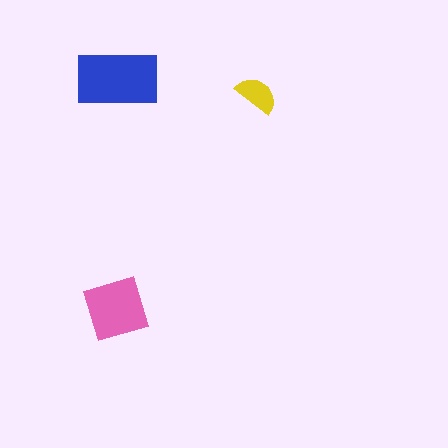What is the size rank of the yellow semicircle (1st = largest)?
3rd.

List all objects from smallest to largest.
The yellow semicircle, the pink square, the blue rectangle.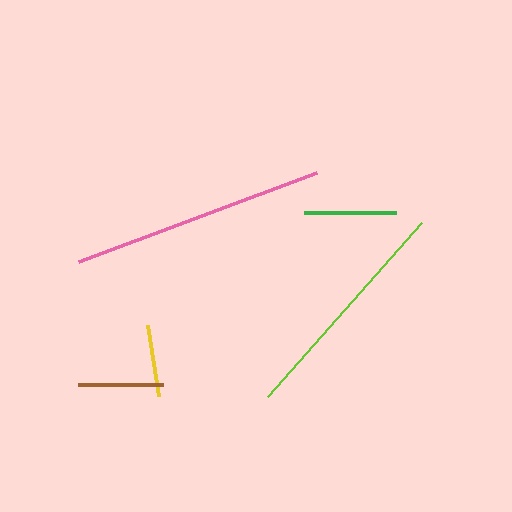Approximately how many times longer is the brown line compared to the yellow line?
The brown line is approximately 1.2 times the length of the yellow line.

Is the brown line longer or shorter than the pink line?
The pink line is longer than the brown line.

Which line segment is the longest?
The pink line is the longest at approximately 254 pixels.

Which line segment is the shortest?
The yellow line is the shortest at approximately 71 pixels.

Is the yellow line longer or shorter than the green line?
The green line is longer than the yellow line.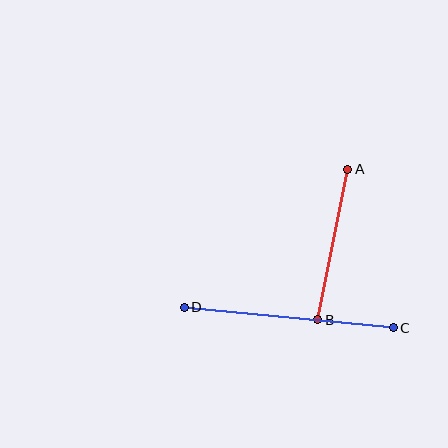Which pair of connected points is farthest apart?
Points C and D are farthest apart.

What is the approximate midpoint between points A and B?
The midpoint is at approximately (333, 244) pixels.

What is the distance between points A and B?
The distance is approximately 154 pixels.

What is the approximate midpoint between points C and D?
The midpoint is at approximately (289, 317) pixels.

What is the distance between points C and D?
The distance is approximately 210 pixels.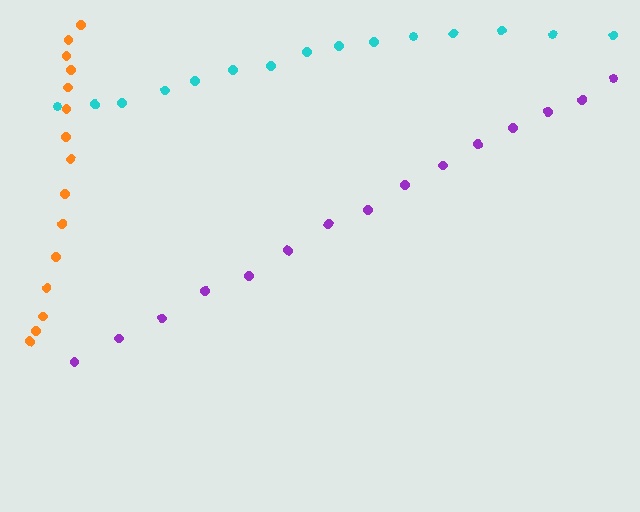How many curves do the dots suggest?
There are 3 distinct paths.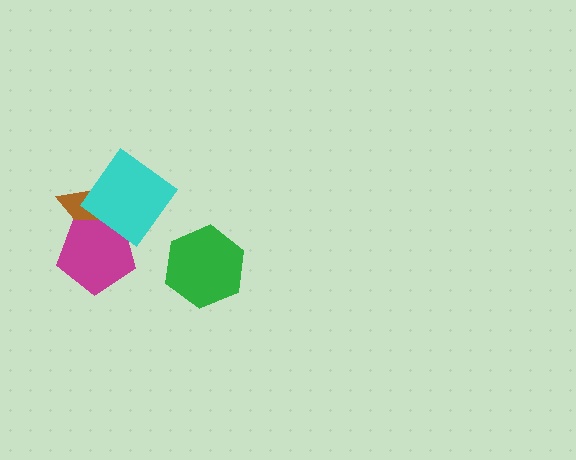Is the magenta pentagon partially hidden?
Yes, it is partially covered by another shape.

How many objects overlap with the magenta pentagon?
2 objects overlap with the magenta pentagon.